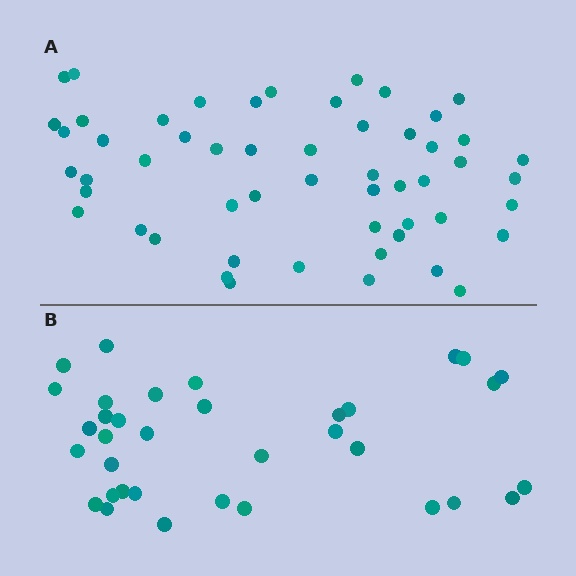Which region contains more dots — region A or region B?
Region A (the top region) has more dots.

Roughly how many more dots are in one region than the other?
Region A has approximately 20 more dots than region B.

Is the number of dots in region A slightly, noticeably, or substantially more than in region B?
Region A has substantially more. The ratio is roughly 1.5 to 1.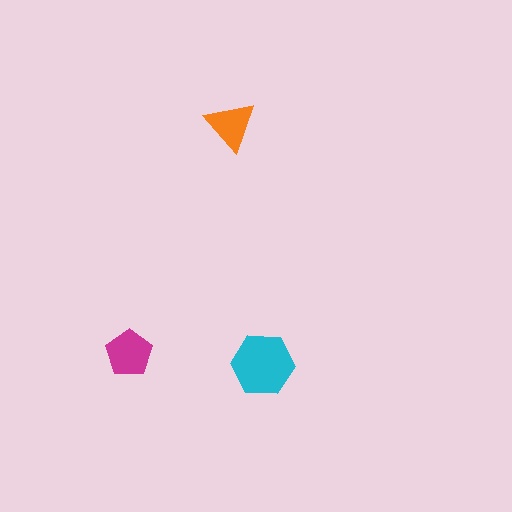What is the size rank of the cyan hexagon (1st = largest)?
1st.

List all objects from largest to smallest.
The cyan hexagon, the magenta pentagon, the orange triangle.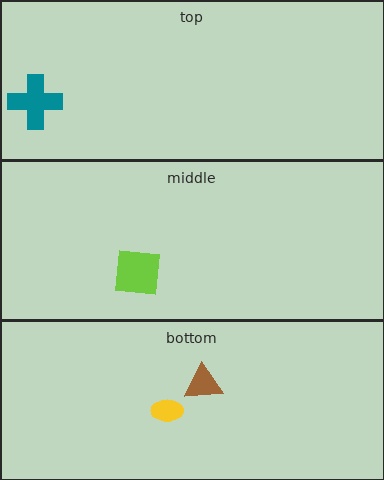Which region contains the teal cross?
The top region.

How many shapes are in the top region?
1.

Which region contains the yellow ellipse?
The bottom region.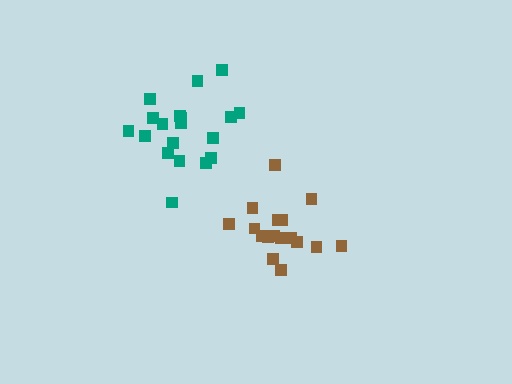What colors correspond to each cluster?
The clusters are colored: brown, teal.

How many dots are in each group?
Group 1: 17 dots, Group 2: 19 dots (36 total).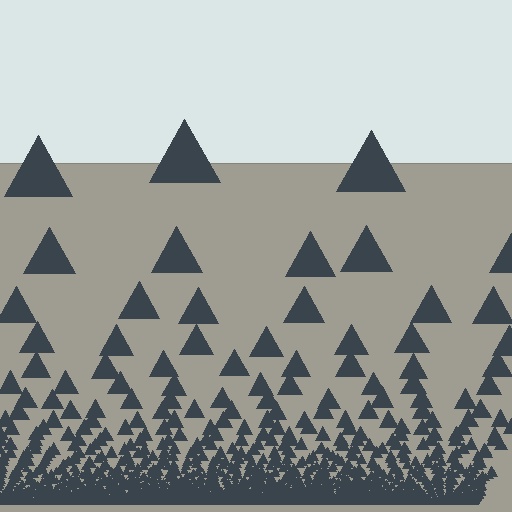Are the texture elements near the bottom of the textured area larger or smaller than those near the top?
Smaller. The gradient is inverted — elements near the bottom are smaller and denser.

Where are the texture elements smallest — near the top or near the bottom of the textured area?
Near the bottom.